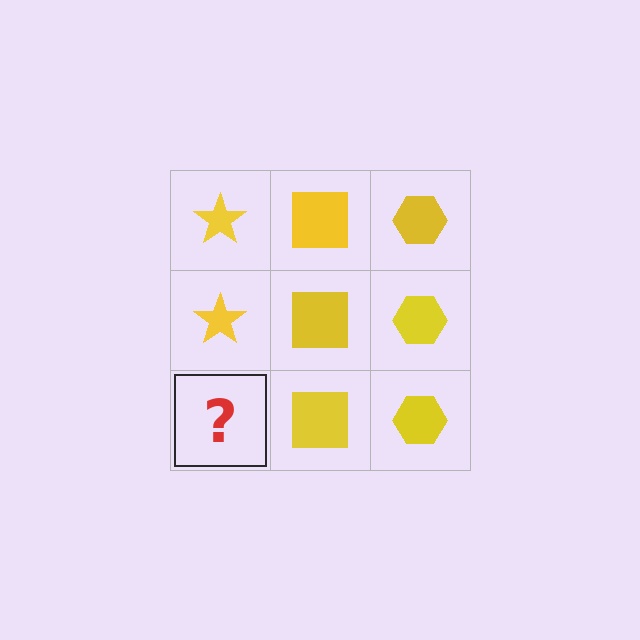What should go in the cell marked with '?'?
The missing cell should contain a yellow star.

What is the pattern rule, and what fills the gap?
The rule is that each column has a consistent shape. The gap should be filled with a yellow star.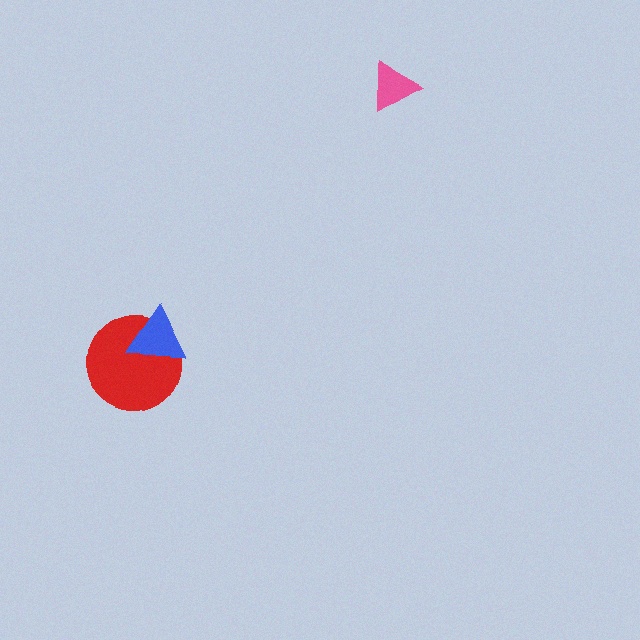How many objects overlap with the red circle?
1 object overlaps with the red circle.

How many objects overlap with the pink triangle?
0 objects overlap with the pink triangle.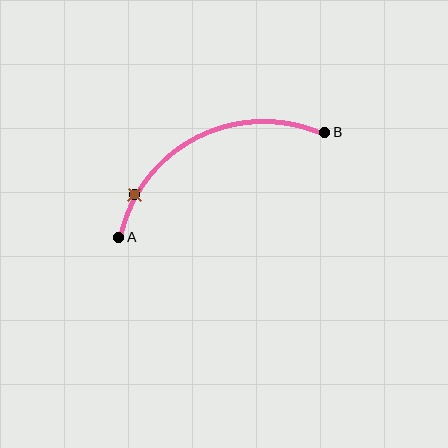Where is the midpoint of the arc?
The arc midpoint is the point on the curve farthest from the straight line joining A and B. It sits above that line.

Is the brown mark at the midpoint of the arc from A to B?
No. The brown mark lies on the arc but is closer to endpoint A. The arc midpoint would be at the point on the curve equidistant along the arc from both A and B.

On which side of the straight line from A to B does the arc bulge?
The arc bulges above the straight line connecting A and B.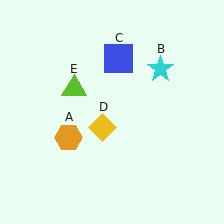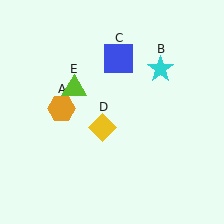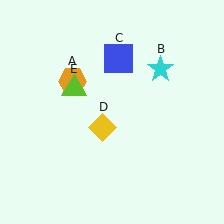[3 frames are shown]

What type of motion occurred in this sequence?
The orange hexagon (object A) rotated clockwise around the center of the scene.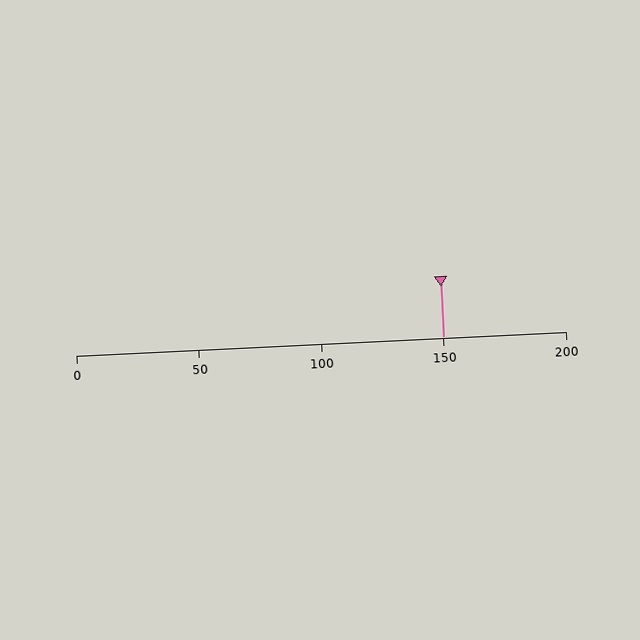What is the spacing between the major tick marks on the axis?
The major ticks are spaced 50 apart.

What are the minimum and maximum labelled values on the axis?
The axis runs from 0 to 200.